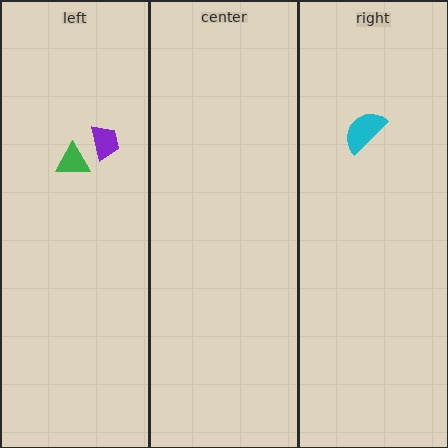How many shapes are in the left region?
2.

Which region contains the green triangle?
The left region.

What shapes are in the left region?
The green triangle, the purple trapezoid.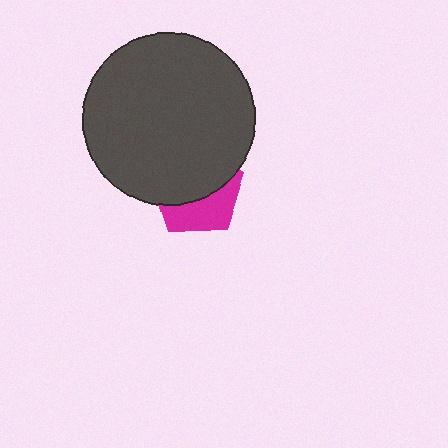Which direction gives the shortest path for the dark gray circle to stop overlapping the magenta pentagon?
Moving up gives the shortest separation.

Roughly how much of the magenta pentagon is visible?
A small part of it is visible (roughly 40%).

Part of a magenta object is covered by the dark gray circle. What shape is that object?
It is a pentagon.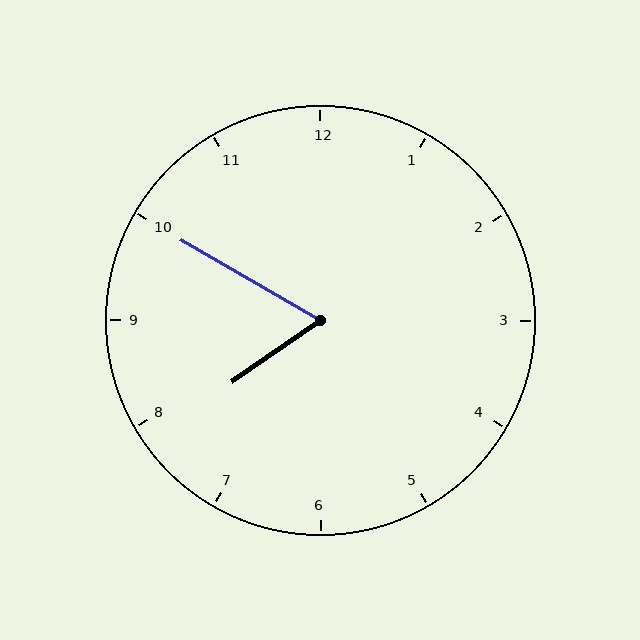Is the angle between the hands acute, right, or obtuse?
It is acute.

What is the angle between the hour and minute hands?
Approximately 65 degrees.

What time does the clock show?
7:50.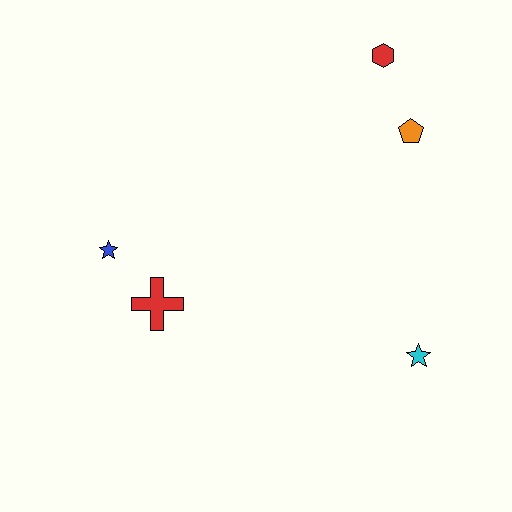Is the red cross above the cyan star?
Yes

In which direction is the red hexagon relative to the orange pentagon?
The red hexagon is above the orange pentagon.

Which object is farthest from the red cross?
The red hexagon is farthest from the red cross.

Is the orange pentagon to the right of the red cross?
Yes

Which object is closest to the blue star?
The red cross is closest to the blue star.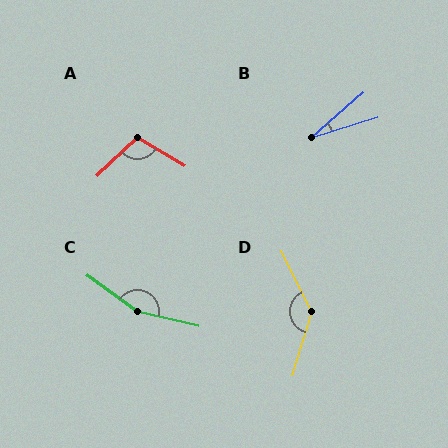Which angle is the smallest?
B, at approximately 24 degrees.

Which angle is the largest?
C, at approximately 157 degrees.